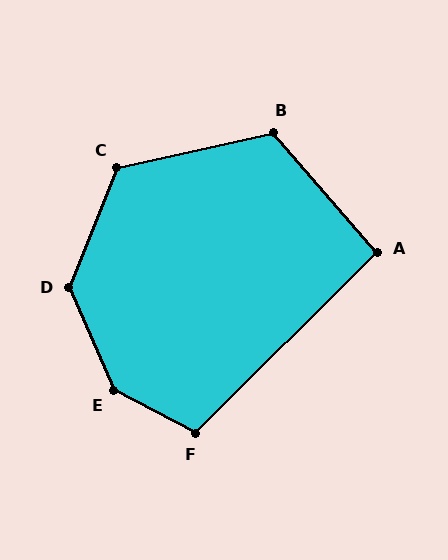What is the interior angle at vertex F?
Approximately 107 degrees (obtuse).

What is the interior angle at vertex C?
Approximately 124 degrees (obtuse).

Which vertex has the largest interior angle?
E, at approximately 142 degrees.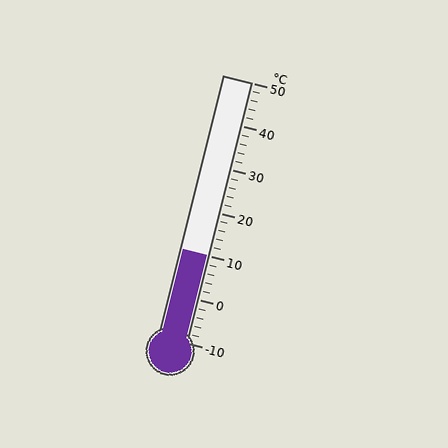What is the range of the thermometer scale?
The thermometer scale ranges from -10°C to 50°C.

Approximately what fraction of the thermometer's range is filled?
The thermometer is filled to approximately 35% of its range.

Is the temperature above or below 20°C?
The temperature is below 20°C.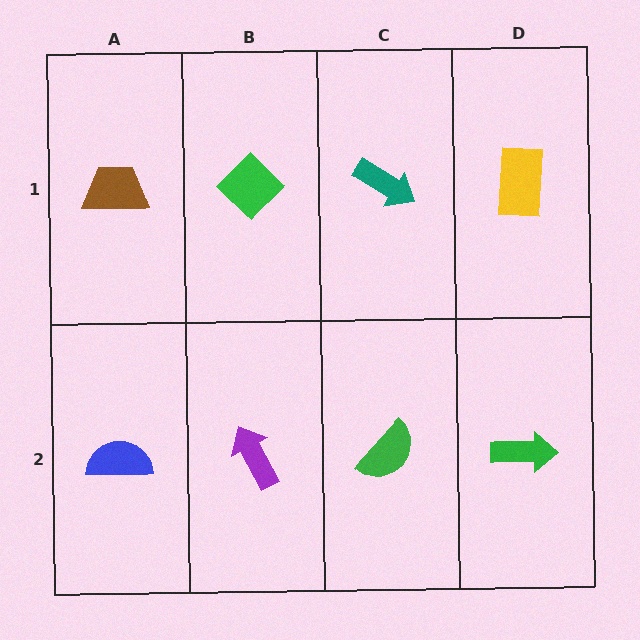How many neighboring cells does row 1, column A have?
2.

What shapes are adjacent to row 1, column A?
A blue semicircle (row 2, column A), a green diamond (row 1, column B).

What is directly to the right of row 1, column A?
A green diamond.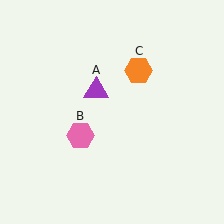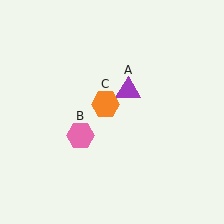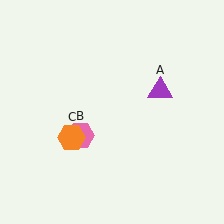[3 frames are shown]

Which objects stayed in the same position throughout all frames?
Pink hexagon (object B) remained stationary.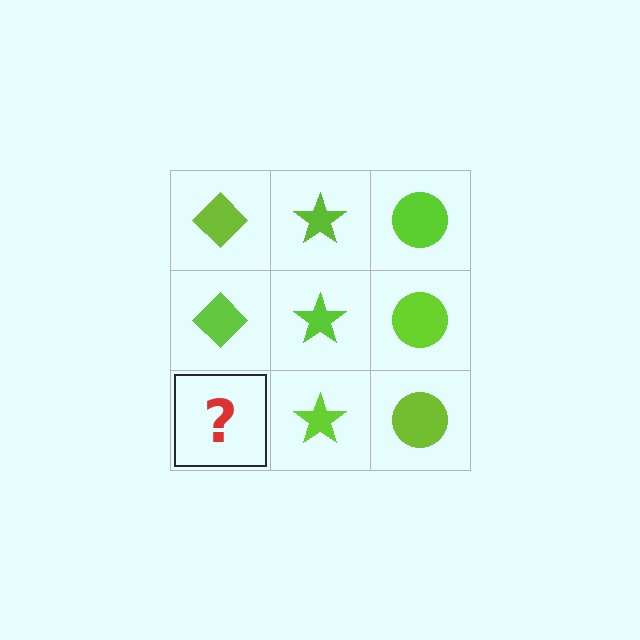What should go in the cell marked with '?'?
The missing cell should contain a lime diamond.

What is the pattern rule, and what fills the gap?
The rule is that each column has a consistent shape. The gap should be filled with a lime diamond.